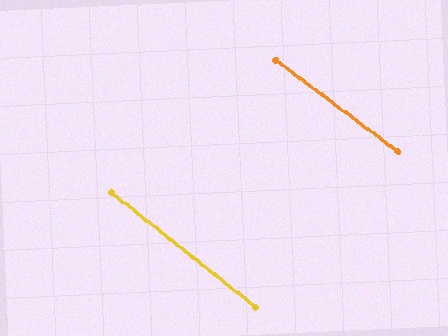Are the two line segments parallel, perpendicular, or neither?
Parallel — their directions differ by only 1.3°.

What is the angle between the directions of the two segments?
Approximately 1 degree.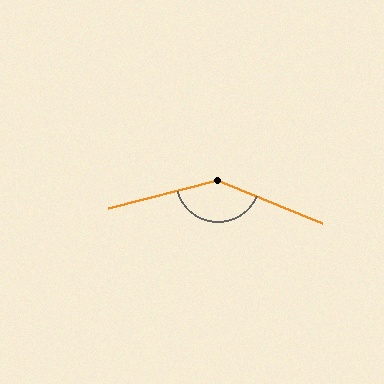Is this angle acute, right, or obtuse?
It is obtuse.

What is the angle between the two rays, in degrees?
Approximately 143 degrees.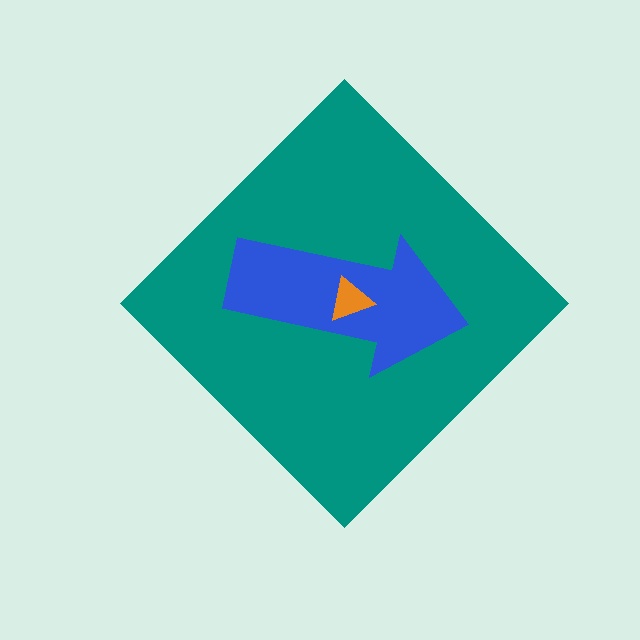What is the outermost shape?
The teal diamond.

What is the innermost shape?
The orange triangle.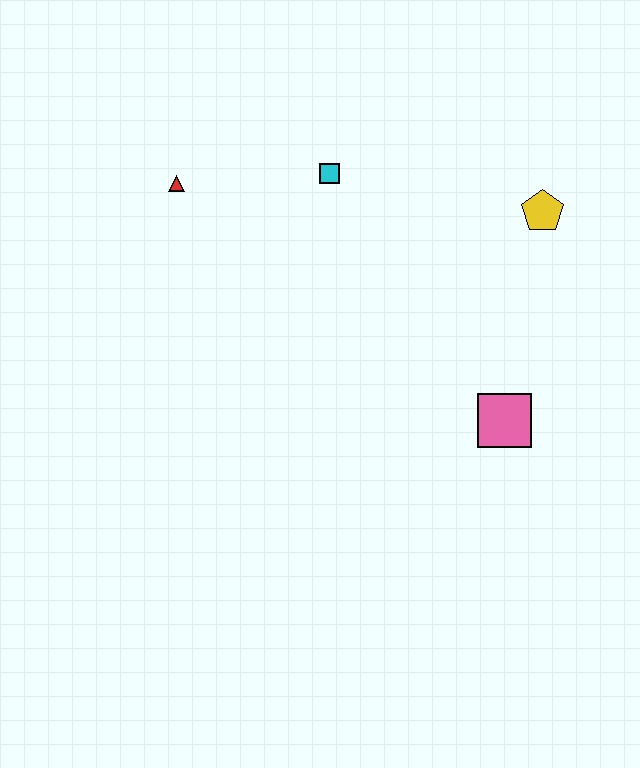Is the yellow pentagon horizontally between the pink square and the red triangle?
No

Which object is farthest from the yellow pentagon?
The red triangle is farthest from the yellow pentagon.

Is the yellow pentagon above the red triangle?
No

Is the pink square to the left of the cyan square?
No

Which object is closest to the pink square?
The yellow pentagon is closest to the pink square.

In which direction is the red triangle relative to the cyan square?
The red triangle is to the left of the cyan square.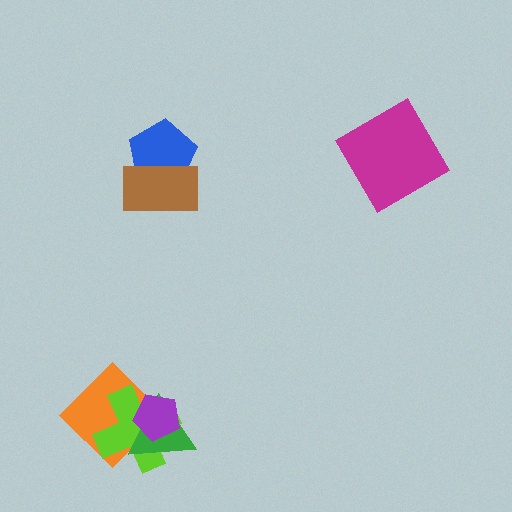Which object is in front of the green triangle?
The purple pentagon is in front of the green triangle.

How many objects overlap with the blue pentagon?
1 object overlaps with the blue pentagon.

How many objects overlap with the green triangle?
3 objects overlap with the green triangle.